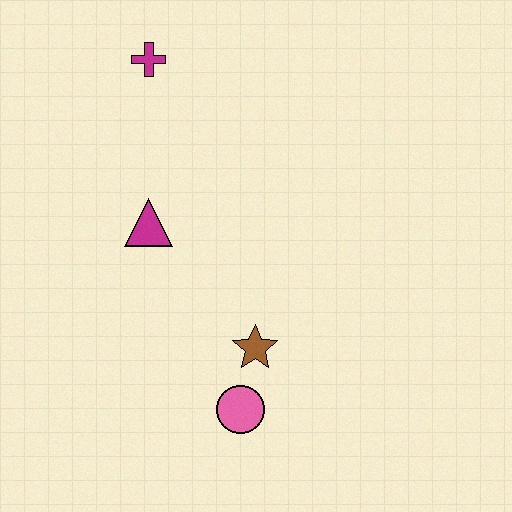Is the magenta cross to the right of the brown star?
No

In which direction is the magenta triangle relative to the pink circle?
The magenta triangle is above the pink circle.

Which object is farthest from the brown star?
The magenta cross is farthest from the brown star.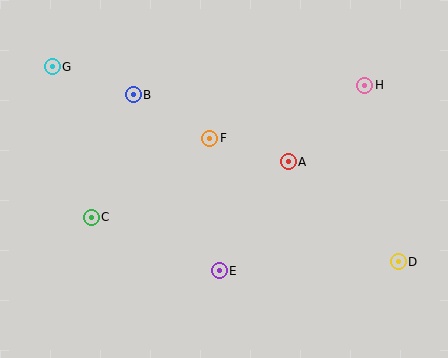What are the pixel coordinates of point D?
Point D is at (398, 262).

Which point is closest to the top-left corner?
Point G is closest to the top-left corner.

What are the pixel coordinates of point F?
Point F is at (210, 138).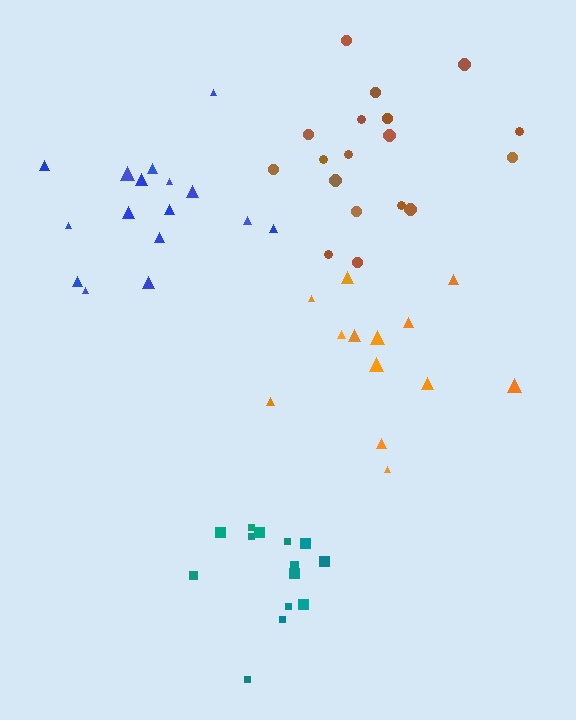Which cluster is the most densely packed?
Teal.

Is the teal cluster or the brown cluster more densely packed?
Teal.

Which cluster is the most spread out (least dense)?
Orange.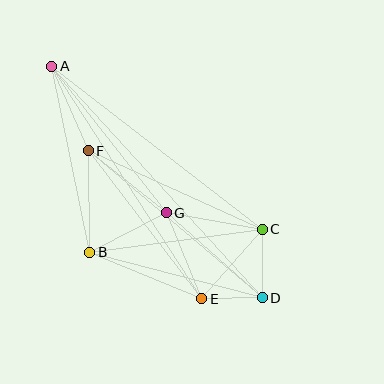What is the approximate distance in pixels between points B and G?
The distance between B and G is approximately 86 pixels.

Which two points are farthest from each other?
Points A and D are farthest from each other.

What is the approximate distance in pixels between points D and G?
The distance between D and G is approximately 128 pixels.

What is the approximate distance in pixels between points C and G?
The distance between C and G is approximately 97 pixels.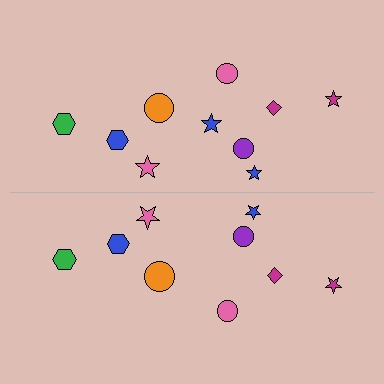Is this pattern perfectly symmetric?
No, the pattern is not perfectly symmetric. A blue star is missing from the bottom side.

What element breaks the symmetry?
A blue star is missing from the bottom side.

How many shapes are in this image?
There are 19 shapes in this image.